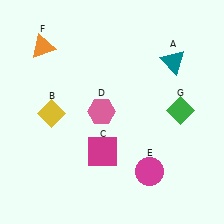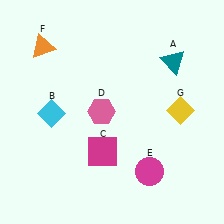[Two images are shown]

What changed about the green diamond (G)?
In Image 1, G is green. In Image 2, it changed to yellow.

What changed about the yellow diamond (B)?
In Image 1, B is yellow. In Image 2, it changed to cyan.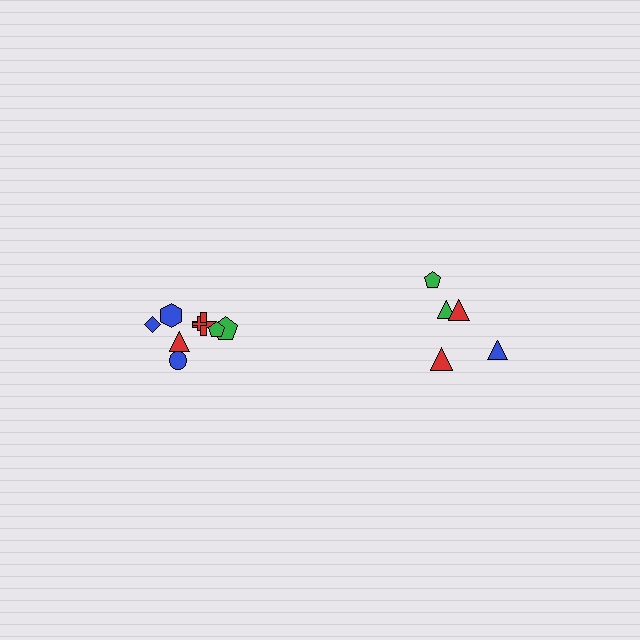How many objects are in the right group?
There are 5 objects.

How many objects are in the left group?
There are 8 objects.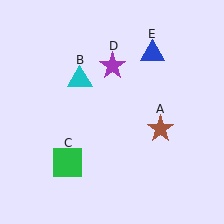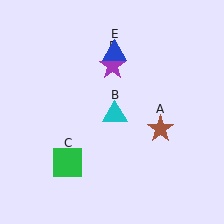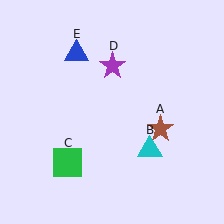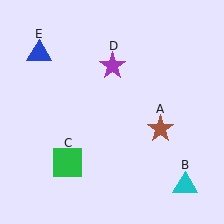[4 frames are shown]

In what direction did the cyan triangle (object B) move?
The cyan triangle (object B) moved down and to the right.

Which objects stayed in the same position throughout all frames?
Brown star (object A) and green square (object C) and purple star (object D) remained stationary.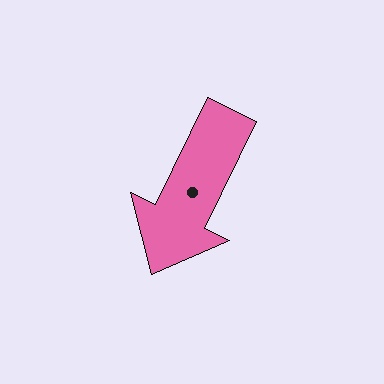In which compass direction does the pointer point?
Southwest.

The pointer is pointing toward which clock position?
Roughly 7 o'clock.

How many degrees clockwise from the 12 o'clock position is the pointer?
Approximately 206 degrees.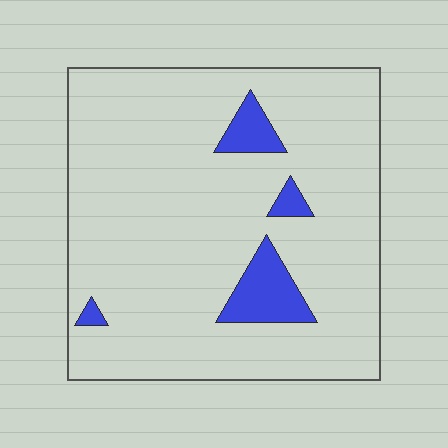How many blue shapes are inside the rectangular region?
4.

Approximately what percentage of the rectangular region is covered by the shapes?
Approximately 10%.